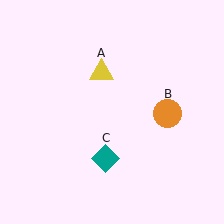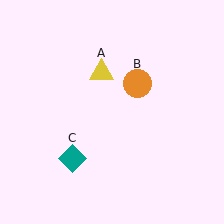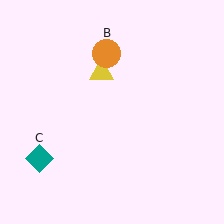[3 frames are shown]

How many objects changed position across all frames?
2 objects changed position: orange circle (object B), teal diamond (object C).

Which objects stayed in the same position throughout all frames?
Yellow triangle (object A) remained stationary.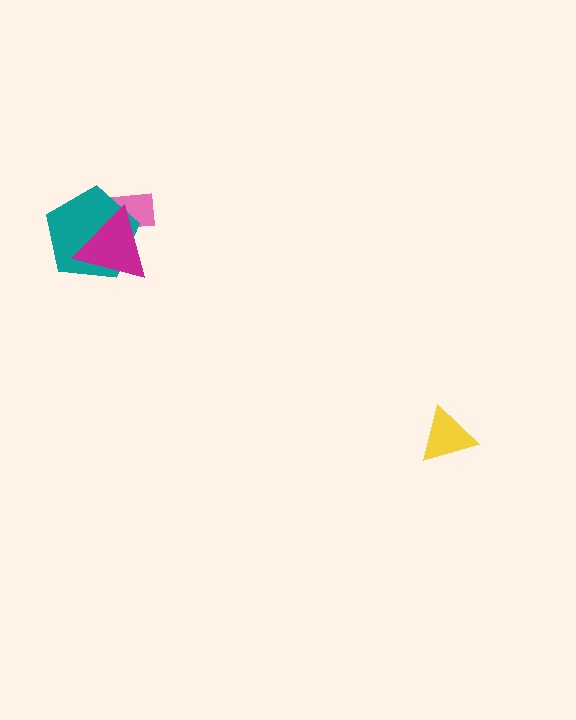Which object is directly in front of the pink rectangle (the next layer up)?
The teal pentagon is directly in front of the pink rectangle.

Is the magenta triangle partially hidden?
No, no other shape covers it.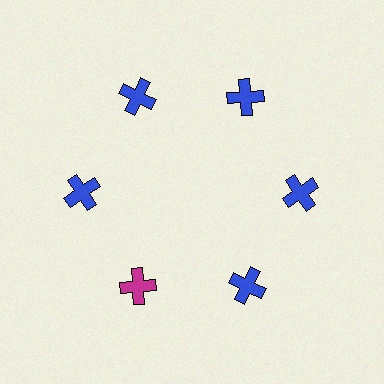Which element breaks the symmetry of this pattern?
The magenta cross at roughly the 7 o'clock position breaks the symmetry. All other shapes are blue crosses.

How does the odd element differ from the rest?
It has a different color: magenta instead of blue.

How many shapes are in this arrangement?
There are 6 shapes arranged in a ring pattern.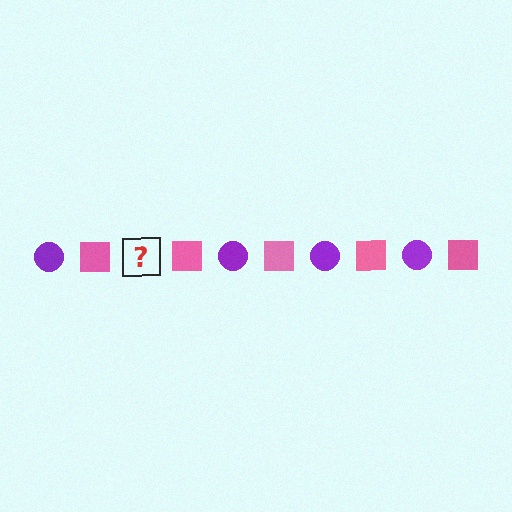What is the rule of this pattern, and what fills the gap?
The rule is that the pattern alternates between purple circle and pink square. The gap should be filled with a purple circle.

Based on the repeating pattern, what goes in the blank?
The blank should be a purple circle.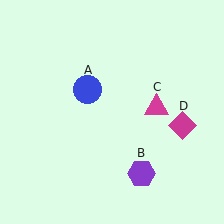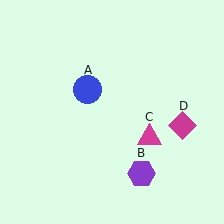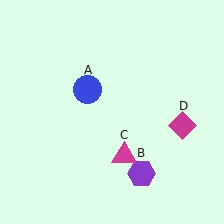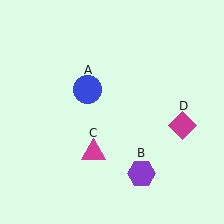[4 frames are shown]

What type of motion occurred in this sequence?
The magenta triangle (object C) rotated clockwise around the center of the scene.